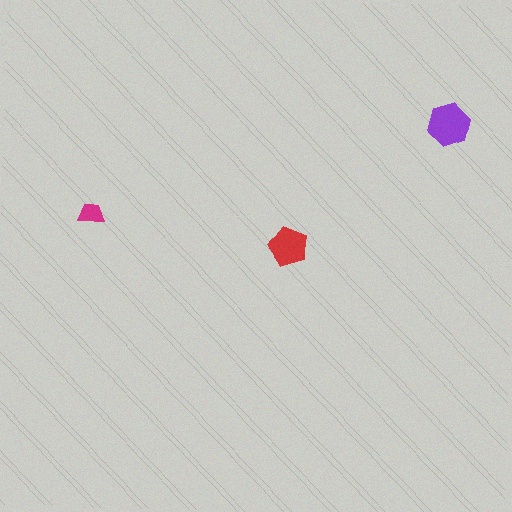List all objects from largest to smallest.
The purple hexagon, the red pentagon, the magenta trapezoid.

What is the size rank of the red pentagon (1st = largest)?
2nd.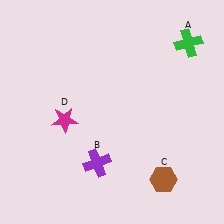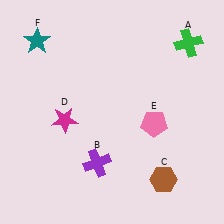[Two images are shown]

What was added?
A pink pentagon (E), a teal star (F) were added in Image 2.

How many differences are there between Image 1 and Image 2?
There are 2 differences between the two images.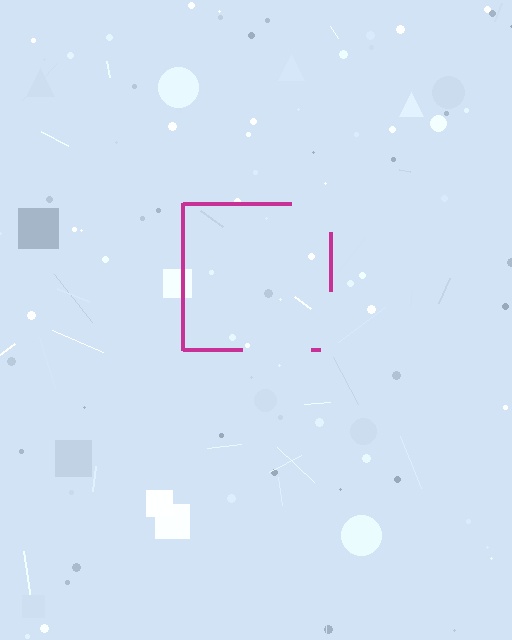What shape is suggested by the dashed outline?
The dashed outline suggests a square.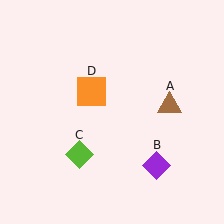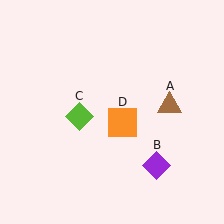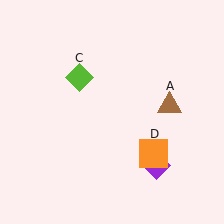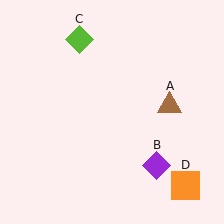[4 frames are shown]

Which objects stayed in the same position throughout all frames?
Brown triangle (object A) and purple diamond (object B) remained stationary.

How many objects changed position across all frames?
2 objects changed position: lime diamond (object C), orange square (object D).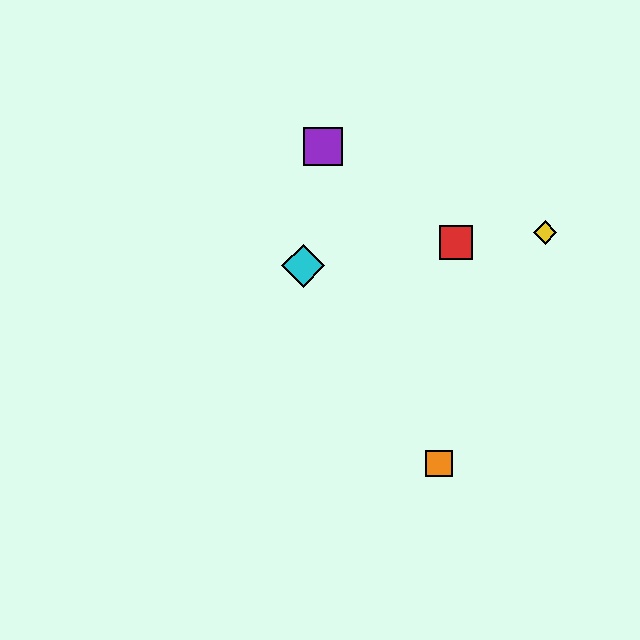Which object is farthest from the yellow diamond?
The orange square is farthest from the yellow diamond.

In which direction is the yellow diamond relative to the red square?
The yellow diamond is to the right of the red square.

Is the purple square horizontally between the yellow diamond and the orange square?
No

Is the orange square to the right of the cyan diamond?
Yes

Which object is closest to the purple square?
The cyan diamond is closest to the purple square.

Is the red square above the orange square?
Yes